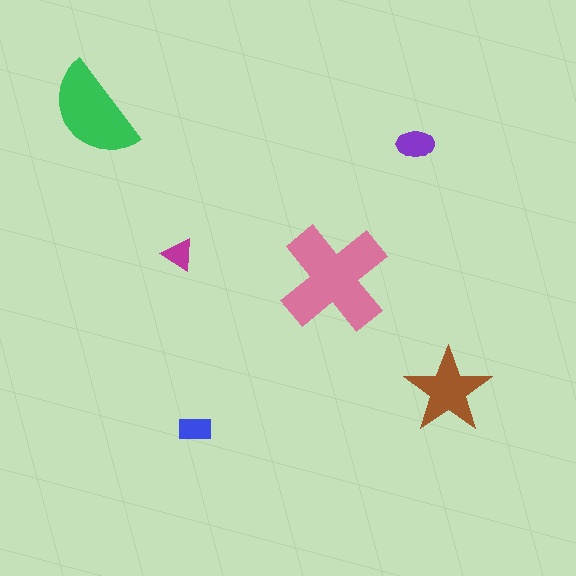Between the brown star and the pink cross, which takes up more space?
The pink cross.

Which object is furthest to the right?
The brown star is rightmost.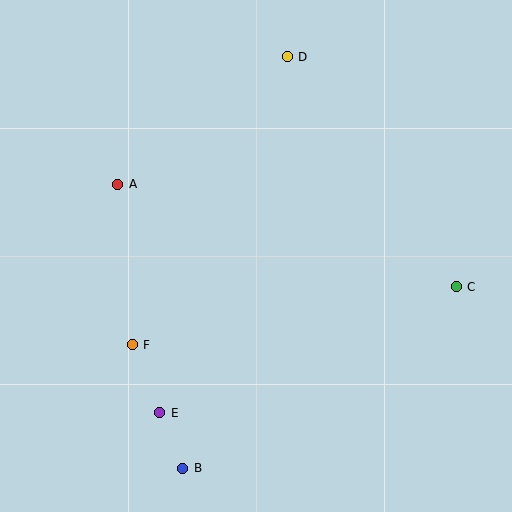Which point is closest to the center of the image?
Point F at (132, 345) is closest to the center.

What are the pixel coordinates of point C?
Point C is at (456, 287).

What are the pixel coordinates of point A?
Point A is at (118, 184).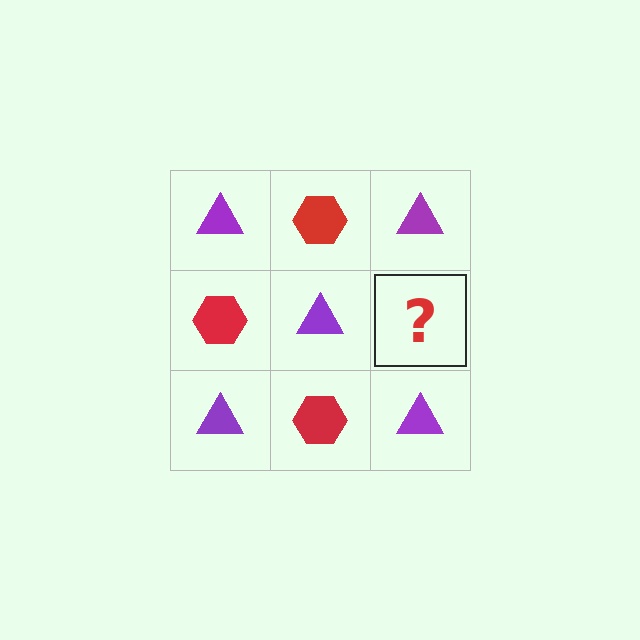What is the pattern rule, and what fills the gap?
The rule is that it alternates purple triangle and red hexagon in a checkerboard pattern. The gap should be filled with a red hexagon.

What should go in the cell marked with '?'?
The missing cell should contain a red hexagon.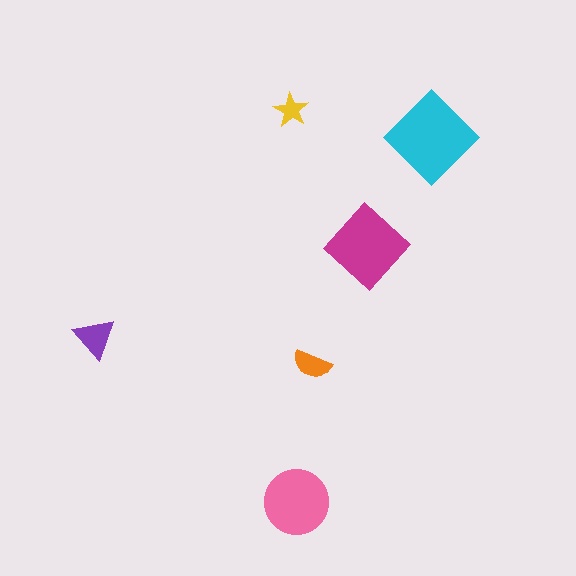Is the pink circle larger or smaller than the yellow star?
Larger.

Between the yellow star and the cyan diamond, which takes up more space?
The cyan diamond.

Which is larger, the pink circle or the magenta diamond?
The magenta diamond.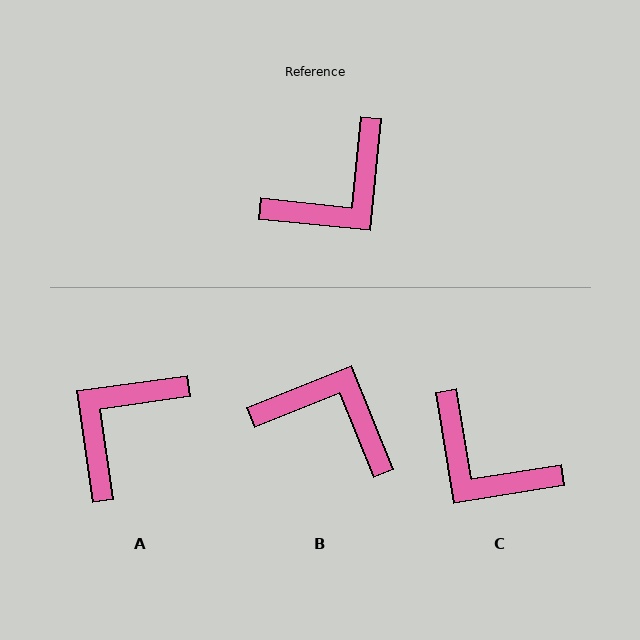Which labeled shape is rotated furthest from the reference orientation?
A, about 166 degrees away.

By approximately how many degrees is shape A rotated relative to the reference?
Approximately 166 degrees clockwise.